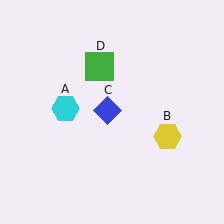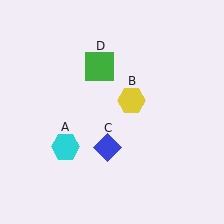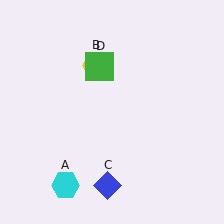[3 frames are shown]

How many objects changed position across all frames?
3 objects changed position: cyan hexagon (object A), yellow hexagon (object B), blue diamond (object C).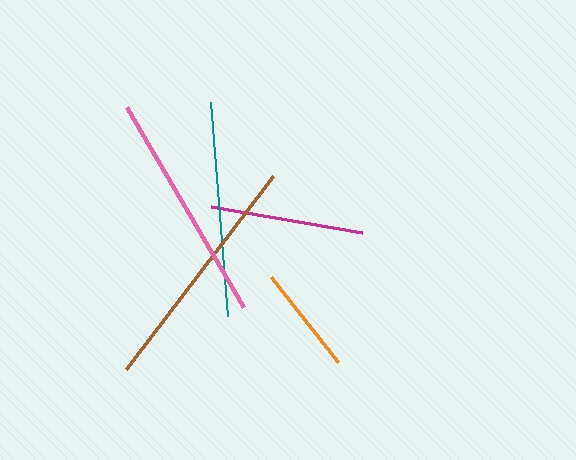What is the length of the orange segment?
The orange segment is approximately 108 pixels long.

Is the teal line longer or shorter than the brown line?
The brown line is longer than the teal line.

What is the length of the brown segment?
The brown segment is approximately 243 pixels long.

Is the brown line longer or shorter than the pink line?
The brown line is longer than the pink line.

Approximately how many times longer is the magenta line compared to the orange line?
The magenta line is approximately 1.4 times the length of the orange line.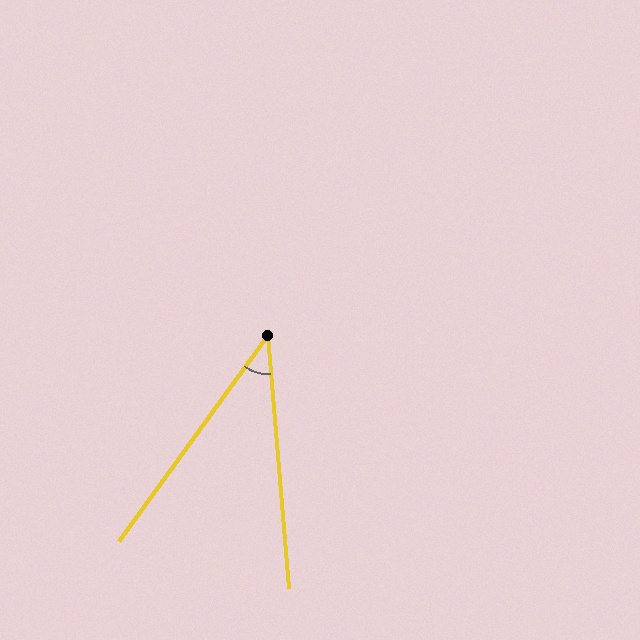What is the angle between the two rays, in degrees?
Approximately 41 degrees.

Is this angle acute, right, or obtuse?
It is acute.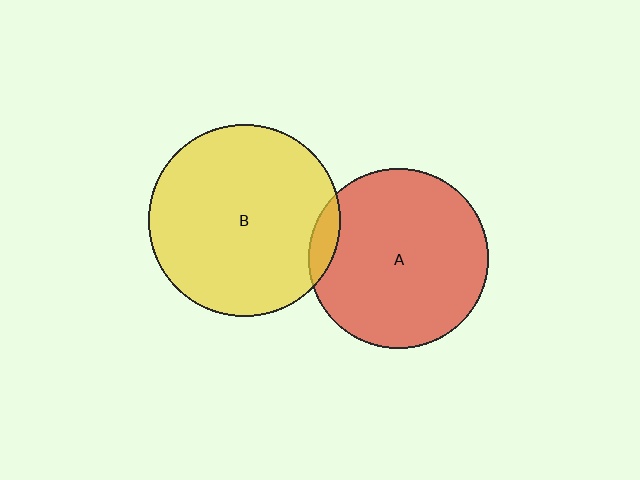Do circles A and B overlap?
Yes.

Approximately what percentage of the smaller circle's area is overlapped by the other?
Approximately 5%.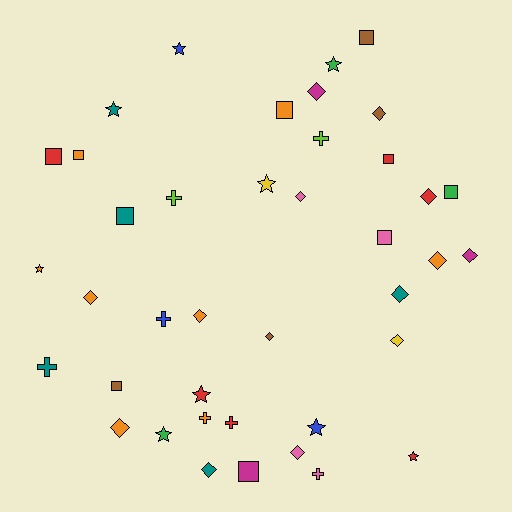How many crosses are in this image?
There are 7 crosses.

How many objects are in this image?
There are 40 objects.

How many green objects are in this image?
There are 3 green objects.